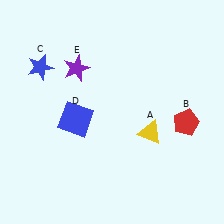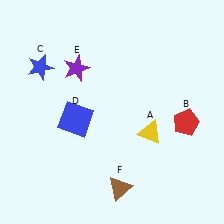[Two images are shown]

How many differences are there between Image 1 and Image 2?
There is 1 difference between the two images.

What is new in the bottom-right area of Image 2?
A brown triangle (F) was added in the bottom-right area of Image 2.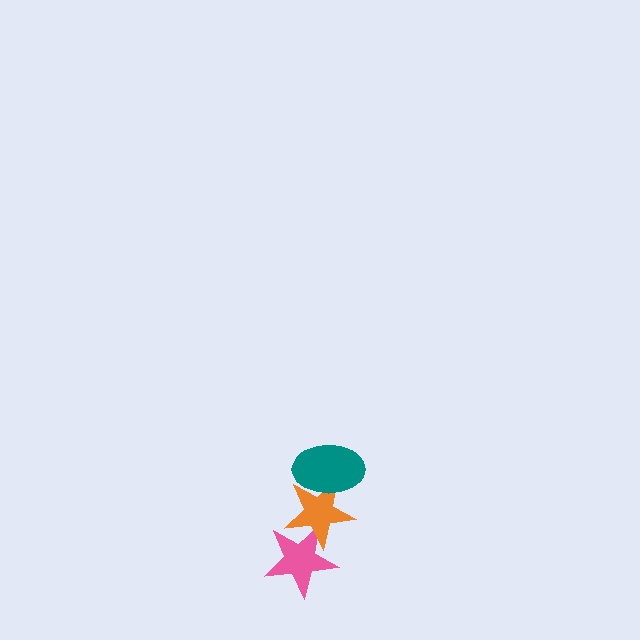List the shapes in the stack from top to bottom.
From top to bottom: the teal ellipse, the orange star, the pink star.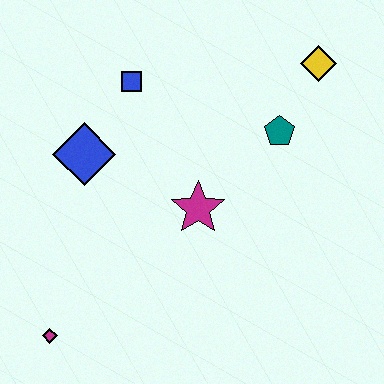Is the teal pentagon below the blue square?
Yes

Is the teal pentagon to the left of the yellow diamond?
Yes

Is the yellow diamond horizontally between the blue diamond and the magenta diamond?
No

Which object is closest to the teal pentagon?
The yellow diamond is closest to the teal pentagon.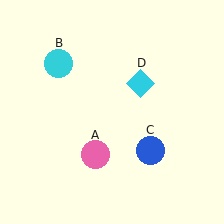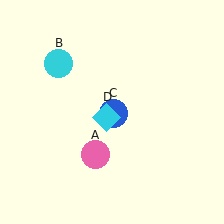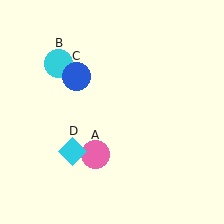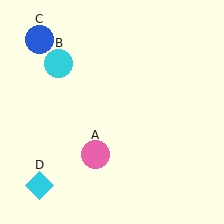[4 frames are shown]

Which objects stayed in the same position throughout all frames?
Pink circle (object A) and cyan circle (object B) remained stationary.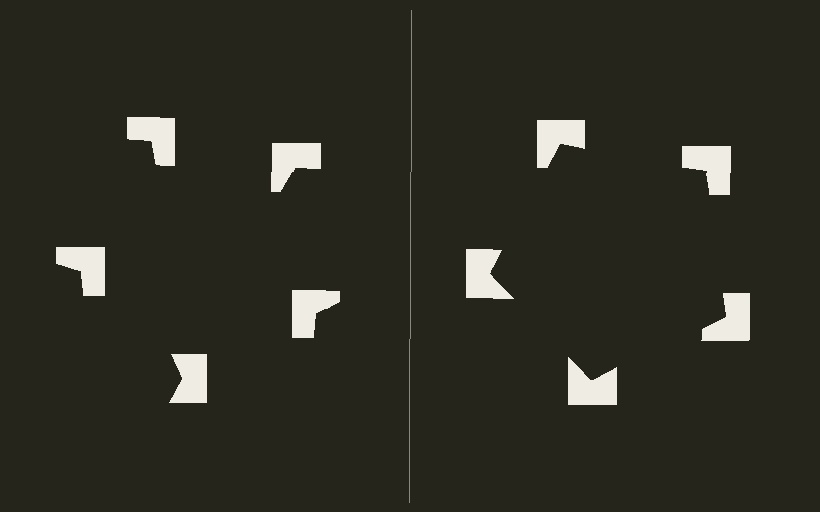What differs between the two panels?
The notched squares are positioned identically on both sides; only the wedge orientations differ. On the right they align to a pentagon; on the left they are misaligned.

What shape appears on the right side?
An illusory pentagon.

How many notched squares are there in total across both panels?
10 — 5 on each side.